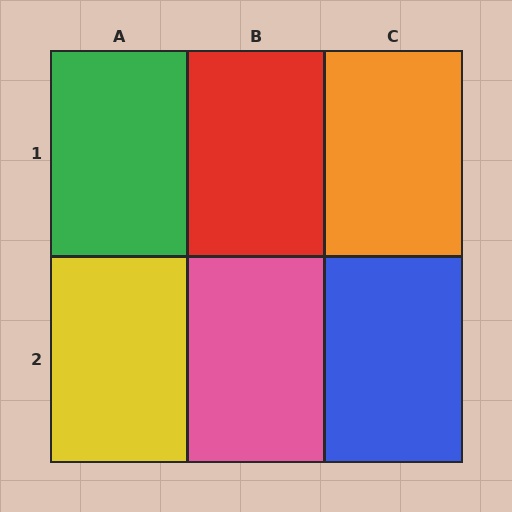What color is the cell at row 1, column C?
Orange.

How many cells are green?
1 cell is green.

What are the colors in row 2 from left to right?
Yellow, pink, blue.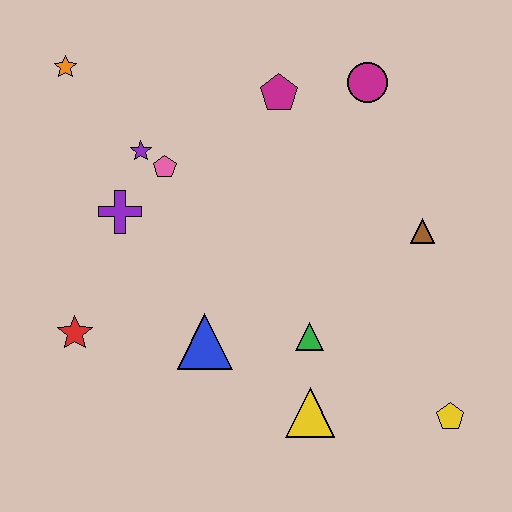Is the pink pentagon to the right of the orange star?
Yes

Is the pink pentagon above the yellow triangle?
Yes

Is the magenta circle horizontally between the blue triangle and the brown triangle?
Yes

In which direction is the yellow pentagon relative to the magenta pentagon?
The yellow pentagon is below the magenta pentagon.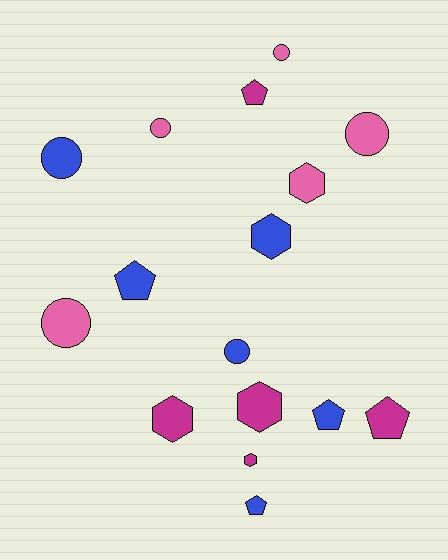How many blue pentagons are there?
There are 3 blue pentagons.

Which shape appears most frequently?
Circle, with 6 objects.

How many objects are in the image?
There are 16 objects.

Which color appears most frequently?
Blue, with 6 objects.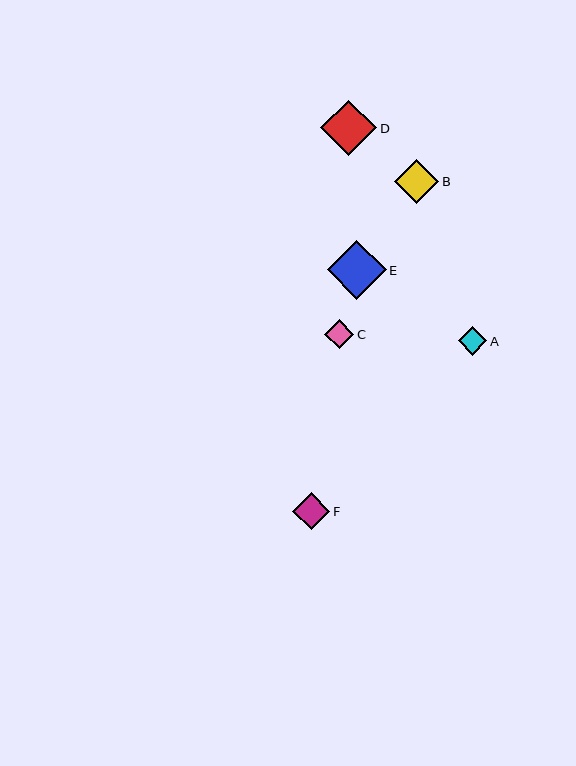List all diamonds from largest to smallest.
From largest to smallest: E, D, B, F, C, A.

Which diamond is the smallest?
Diamond A is the smallest with a size of approximately 29 pixels.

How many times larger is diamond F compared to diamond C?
Diamond F is approximately 1.3 times the size of diamond C.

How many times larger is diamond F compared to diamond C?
Diamond F is approximately 1.3 times the size of diamond C.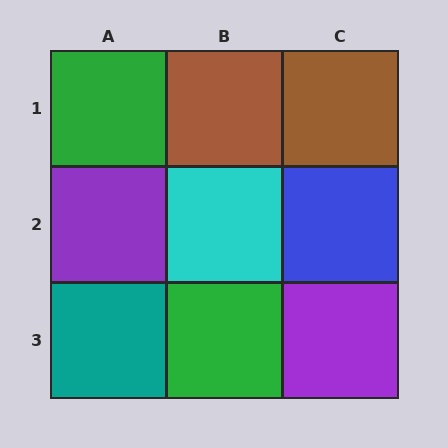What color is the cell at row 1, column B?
Brown.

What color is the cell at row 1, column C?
Brown.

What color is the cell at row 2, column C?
Blue.